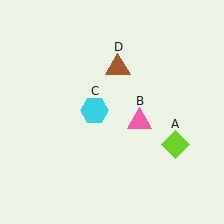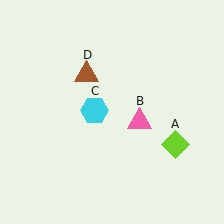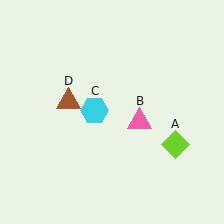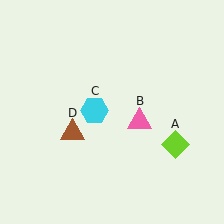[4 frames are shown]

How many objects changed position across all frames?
1 object changed position: brown triangle (object D).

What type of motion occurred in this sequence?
The brown triangle (object D) rotated counterclockwise around the center of the scene.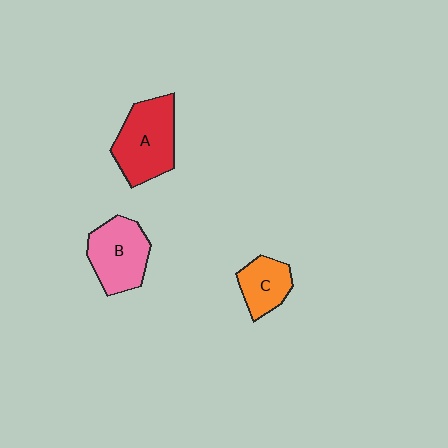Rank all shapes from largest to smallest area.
From largest to smallest: A (red), B (pink), C (orange).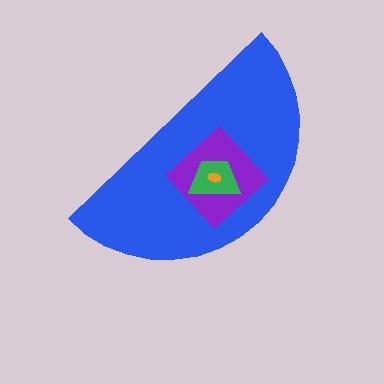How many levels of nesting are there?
4.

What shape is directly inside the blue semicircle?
The purple diamond.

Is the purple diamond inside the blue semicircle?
Yes.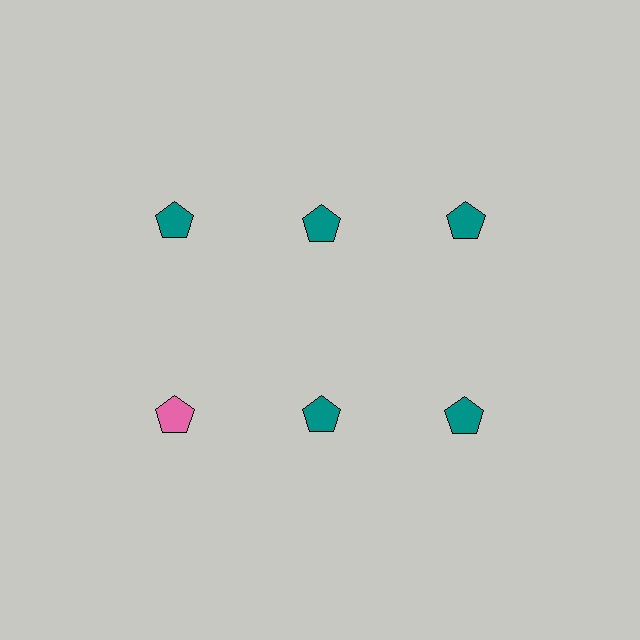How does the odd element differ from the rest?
It has a different color: pink instead of teal.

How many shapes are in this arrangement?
There are 6 shapes arranged in a grid pattern.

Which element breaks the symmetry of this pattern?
The pink pentagon in the second row, leftmost column breaks the symmetry. All other shapes are teal pentagons.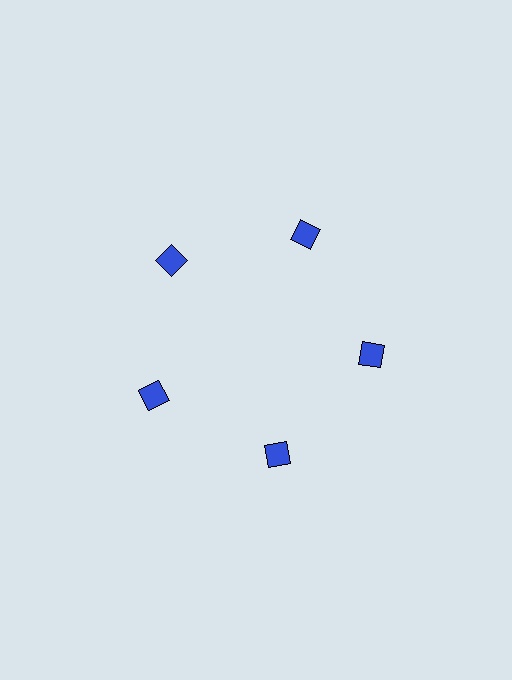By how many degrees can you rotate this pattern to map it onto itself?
The pattern maps onto itself every 72 degrees of rotation.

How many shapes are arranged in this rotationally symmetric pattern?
There are 5 shapes, arranged in 5 groups of 1.